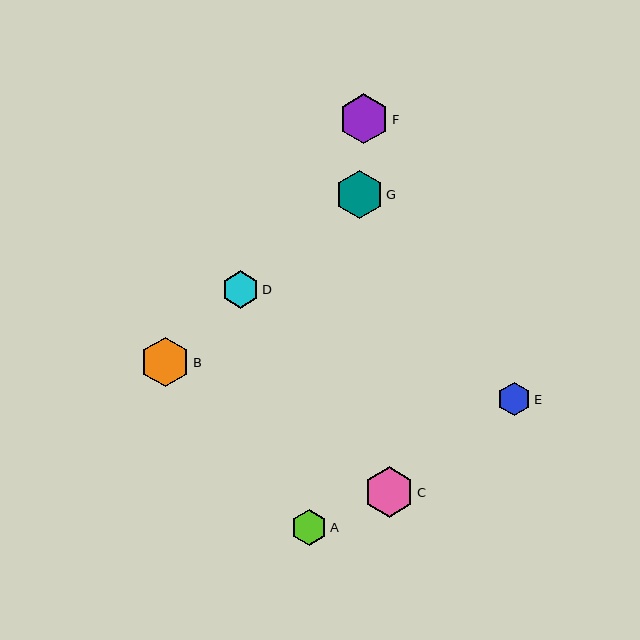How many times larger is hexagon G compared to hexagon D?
Hexagon G is approximately 1.3 times the size of hexagon D.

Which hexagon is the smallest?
Hexagon E is the smallest with a size of approximately 34 pixels.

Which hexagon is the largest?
Hexagon C is the largest with a size of approximately 50 pixels.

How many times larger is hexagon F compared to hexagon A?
Hexagon F is approximately 1.4 times the size of hexagon A.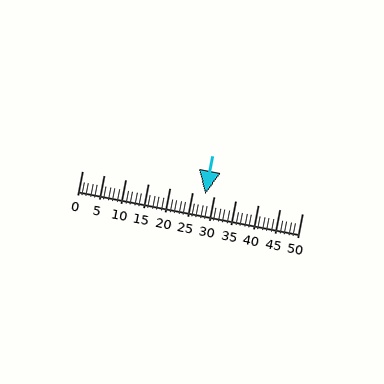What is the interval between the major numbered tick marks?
The major tick marks are spaced 5 units apart.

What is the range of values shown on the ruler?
The ruler shows values from 0 to 50.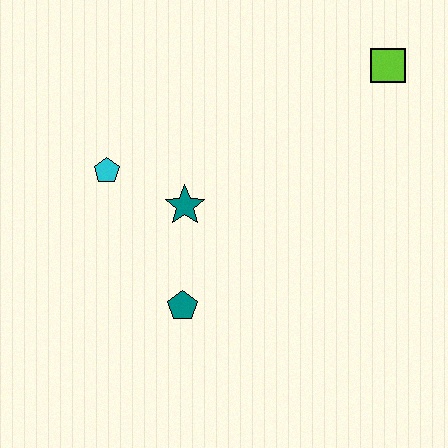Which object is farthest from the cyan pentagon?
The lime square is farthest from the cyan pentagon.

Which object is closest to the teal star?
The cyan pentagon is closest to the teal star.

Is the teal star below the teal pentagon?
No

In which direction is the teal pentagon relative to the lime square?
The teal pentagon is below the lime square.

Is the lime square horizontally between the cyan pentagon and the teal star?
No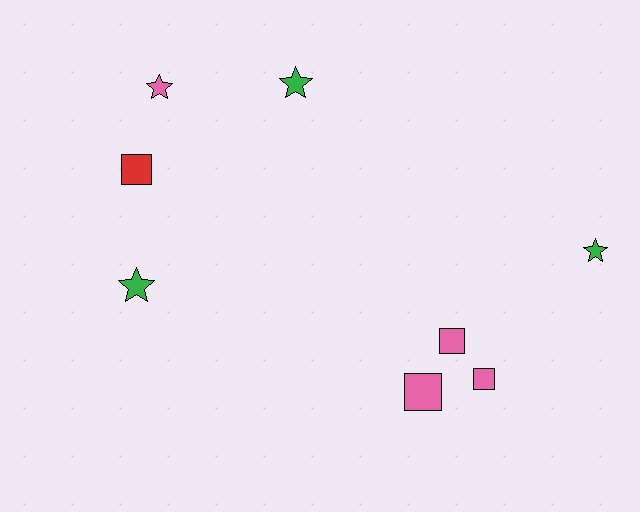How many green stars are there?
There are 3 green stars.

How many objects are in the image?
There are 8 objects.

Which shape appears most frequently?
Square, with 4 objects.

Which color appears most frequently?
Pink, with 4 objects.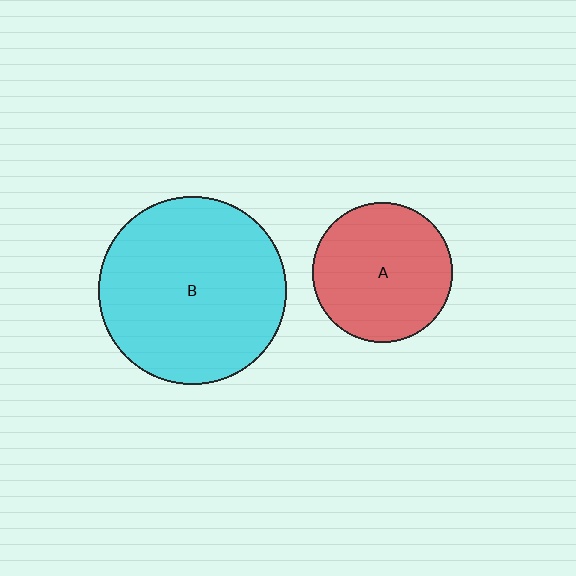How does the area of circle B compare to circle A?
Approximately 1.8 times.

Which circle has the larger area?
Circle B (cyan).